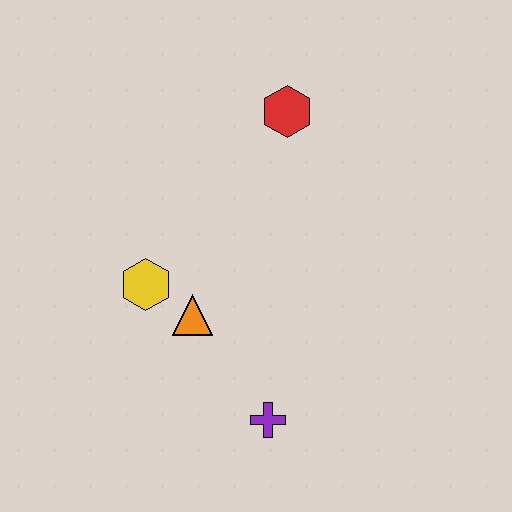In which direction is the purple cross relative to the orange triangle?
The purple cross is below the orange triangle.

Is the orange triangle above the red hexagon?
No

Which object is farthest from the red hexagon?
The purple cross is farthest from the red hexagon.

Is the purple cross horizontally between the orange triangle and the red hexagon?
Yes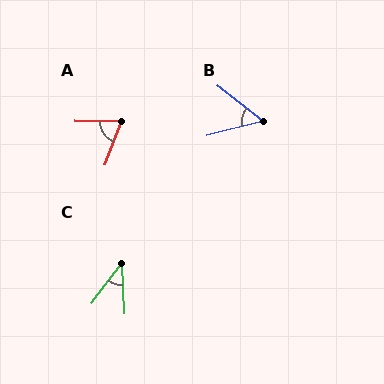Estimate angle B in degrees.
Approximately 53 degrees.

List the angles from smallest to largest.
C (40°), B (53°), A (71°).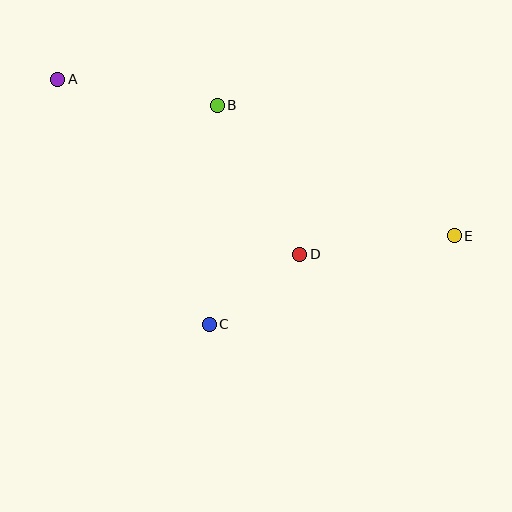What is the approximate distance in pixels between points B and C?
The distance between B and C is approximately 219 pixels.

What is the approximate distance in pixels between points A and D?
The distance between A and D is approximately 299 pixels.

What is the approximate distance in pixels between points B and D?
The distance between B and D is approximately 170 pixels.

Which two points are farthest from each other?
Points A and E are farthest from each other.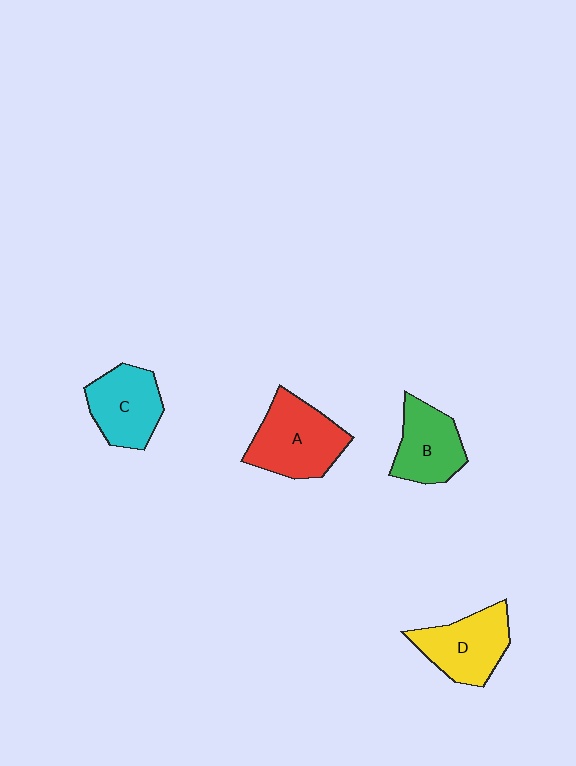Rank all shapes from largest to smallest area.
From largest to smallest: A (red), D (yellow), C (cyan), B (green).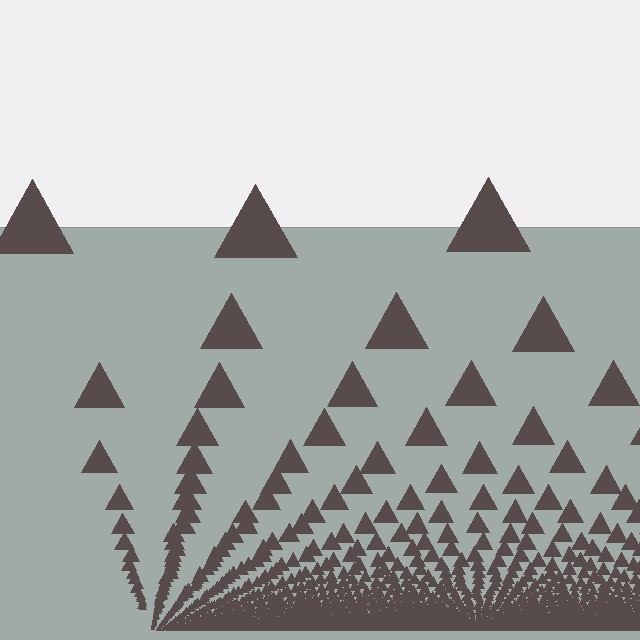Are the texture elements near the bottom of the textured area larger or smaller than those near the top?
Smaller. The gradient is inverted — elements near the bottom are smaller and denser.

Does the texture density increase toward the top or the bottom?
Density increases toward the bottom.